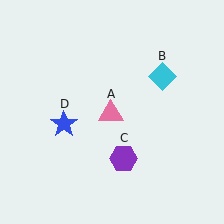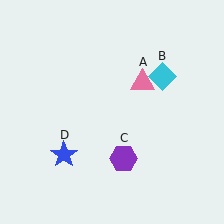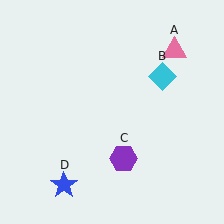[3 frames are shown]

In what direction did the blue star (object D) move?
The blue star (object D) moved down.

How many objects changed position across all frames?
2 objects changed position: pink triangle (object A), blue star (object D).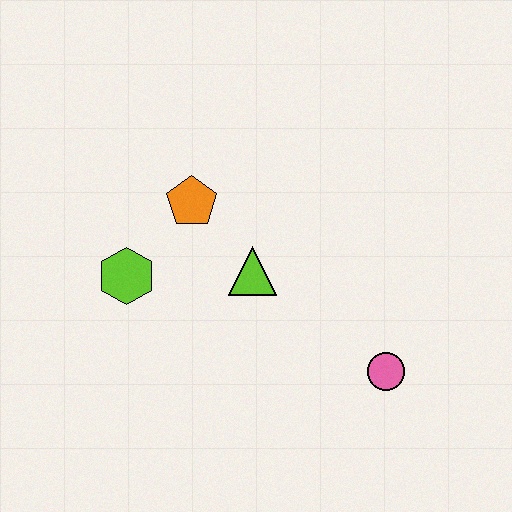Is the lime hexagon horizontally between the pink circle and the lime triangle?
No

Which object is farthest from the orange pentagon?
The pink circle is farthest from the orange pentagon.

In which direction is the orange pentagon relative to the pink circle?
The orange pentagon is to the left of the pink circle.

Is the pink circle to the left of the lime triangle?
No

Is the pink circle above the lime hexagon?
No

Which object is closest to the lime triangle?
The orange pentagon is closest to the lime triangle.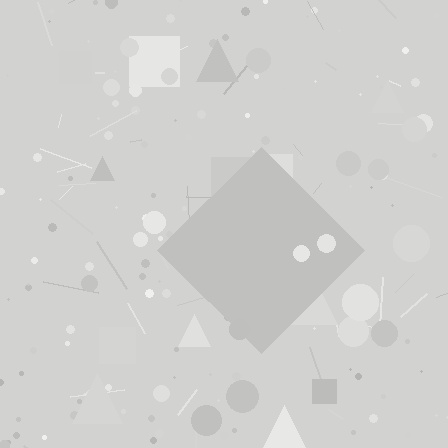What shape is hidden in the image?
A diamond is hidden in the image.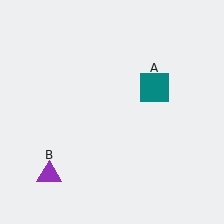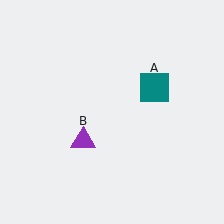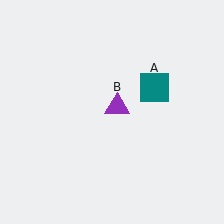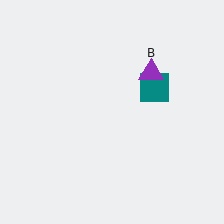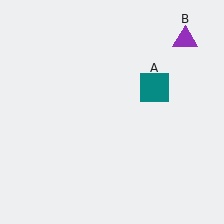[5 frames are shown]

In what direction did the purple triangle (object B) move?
The purple triangle (object B) moved up and to the right.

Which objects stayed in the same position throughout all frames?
Teal square (object A) remained stationary.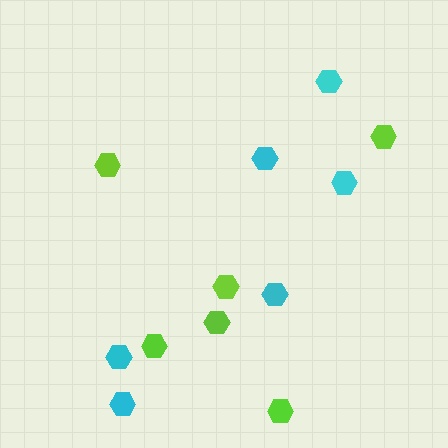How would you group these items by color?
There are 2 groups: one group of cyan hexagons (6) and one group of lime hexagons (6).